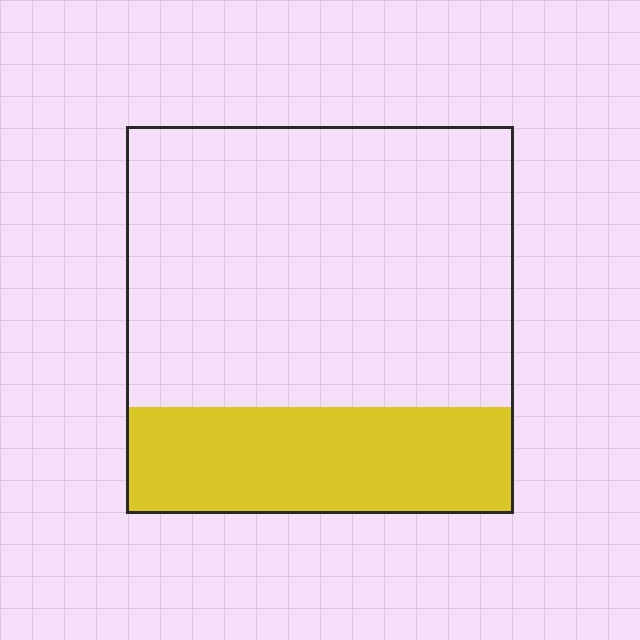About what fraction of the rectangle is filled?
About one quarter (1/4).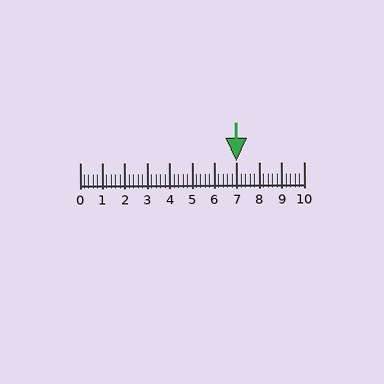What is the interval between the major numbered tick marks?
The major tick marks are spaced 1 units apart.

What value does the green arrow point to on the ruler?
The green arrow points to approximately 7.0.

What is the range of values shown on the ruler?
The ruler shows values from 0 to 10.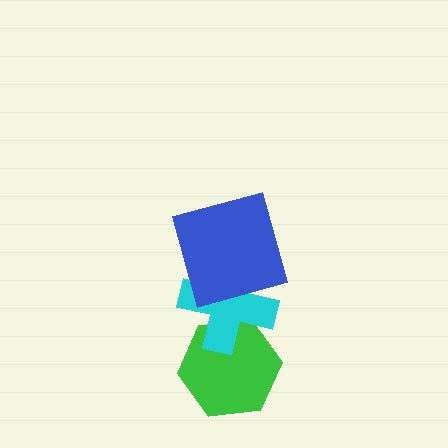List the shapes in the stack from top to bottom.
From top to bottom: the blue square, the cyan cross, the green hexagon.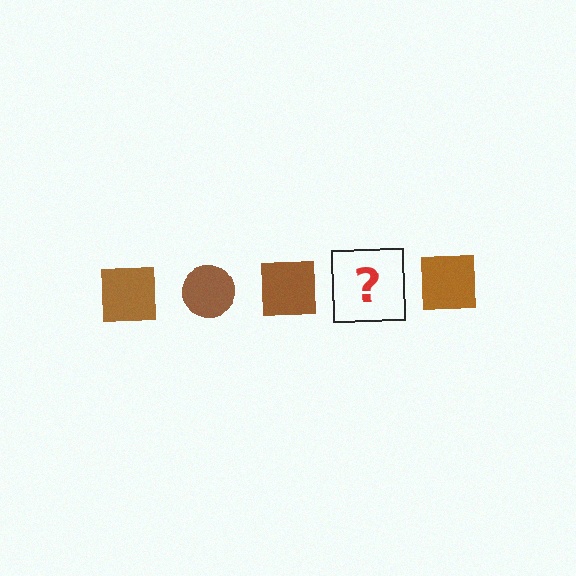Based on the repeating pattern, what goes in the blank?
The blank should be a brown circle.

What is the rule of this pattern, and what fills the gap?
The rule is that the pattern cycles through square, circle shapes in brown. The gap should be filled with a brown circle.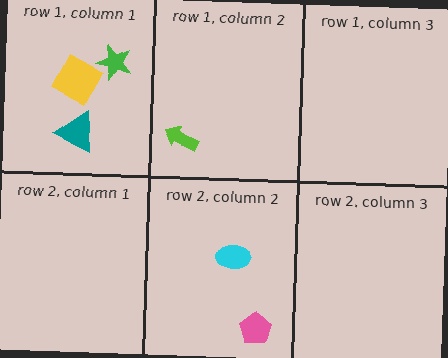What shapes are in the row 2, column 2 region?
The cyan ellipse, the pink pentagon.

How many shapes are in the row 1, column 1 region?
3.